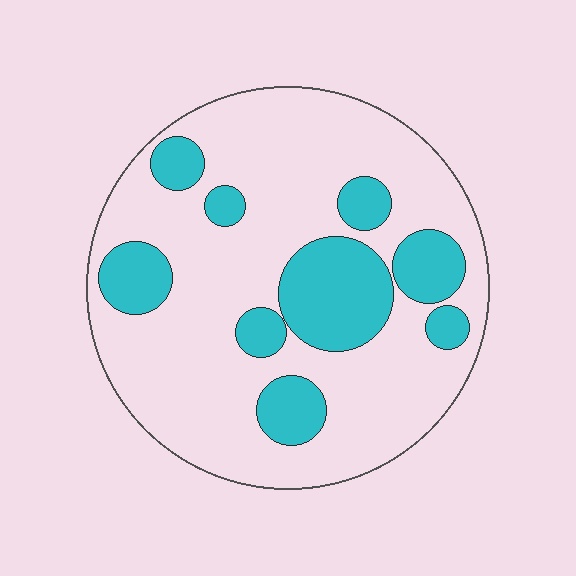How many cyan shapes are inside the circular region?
9.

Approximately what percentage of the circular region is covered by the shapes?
Approximately 25%.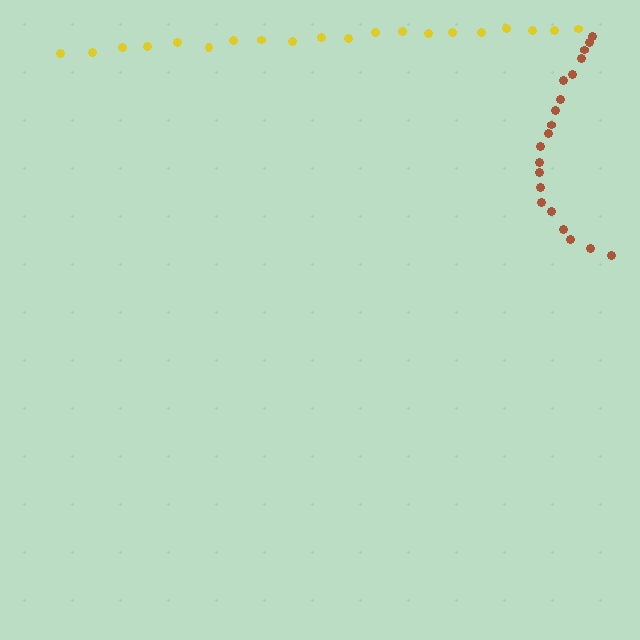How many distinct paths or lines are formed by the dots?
There are 2 distinct paths.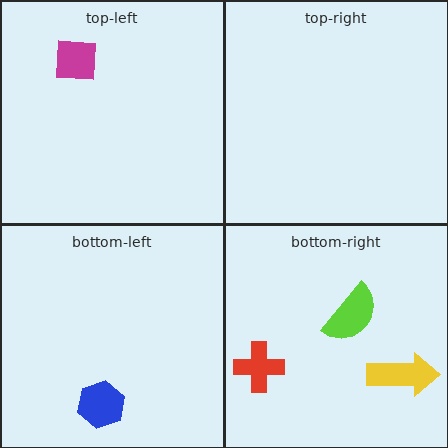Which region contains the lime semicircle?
The bottom-right region.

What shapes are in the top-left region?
The magenta square.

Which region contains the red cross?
The bottom-right region.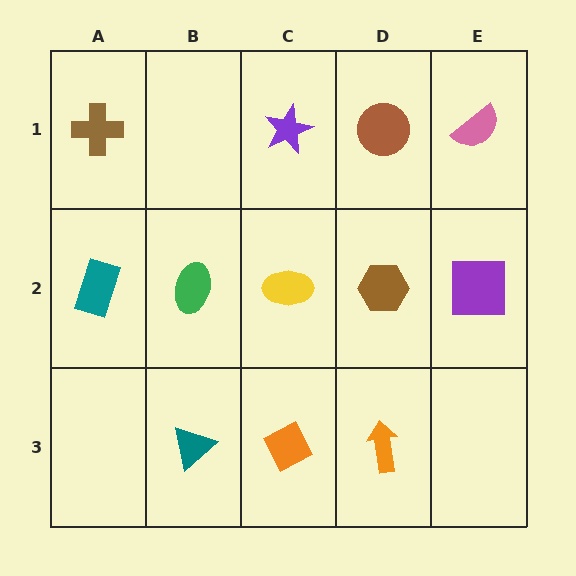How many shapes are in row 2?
5 shapes.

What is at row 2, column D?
A brown hexagon.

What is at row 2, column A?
A teal rectangle.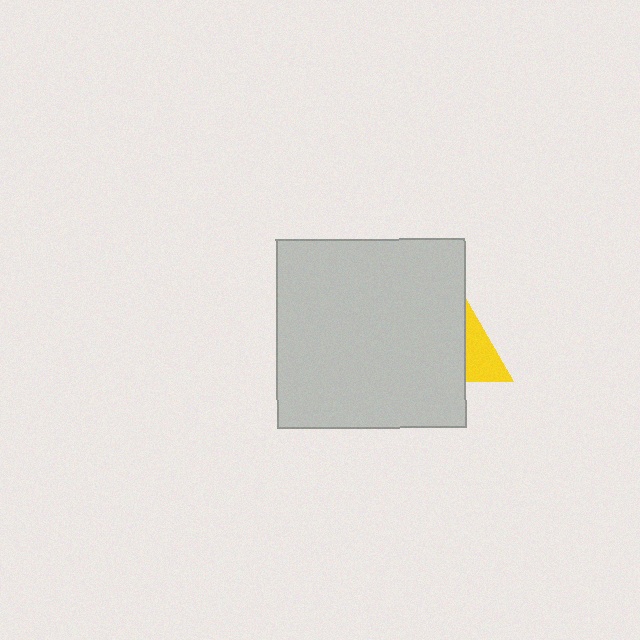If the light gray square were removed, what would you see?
You would see the complete yellow triangle.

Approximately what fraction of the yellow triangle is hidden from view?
Roughly 67% of the yellow triangle is hidden behind the light gray square.